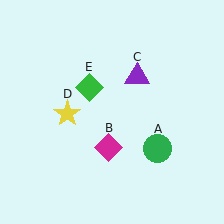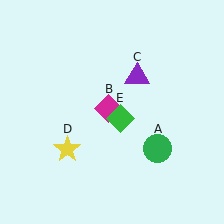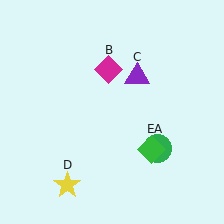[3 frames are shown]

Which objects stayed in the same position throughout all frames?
Green circle (object A) and purple triangle (object C) remained stationary.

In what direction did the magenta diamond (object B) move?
The magenta diamond (object B) moved up.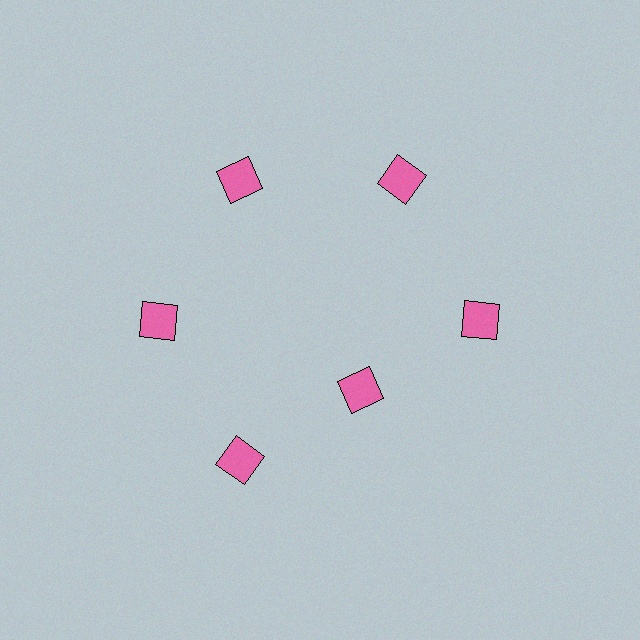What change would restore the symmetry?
The symmetry would be restored by moving it outward, back onto the ring so that all 6 diamonds sit at equal angles and equal distance from the center.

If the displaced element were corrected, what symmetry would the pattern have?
It would have 6-fold rotational symmetry — the pattern would map onto itself every 60 degrees.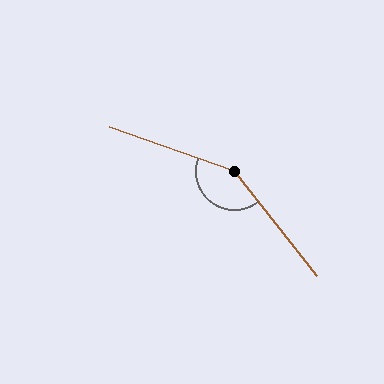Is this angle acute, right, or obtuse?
It is obtuse.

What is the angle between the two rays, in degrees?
Approximately 148 degrees.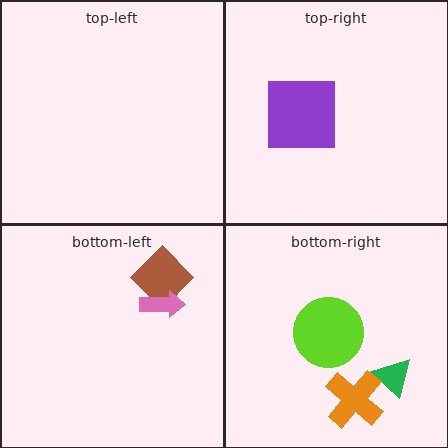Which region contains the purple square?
The top-right region.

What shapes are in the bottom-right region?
The green triangle, the lime circle, the orange cross.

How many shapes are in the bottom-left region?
2.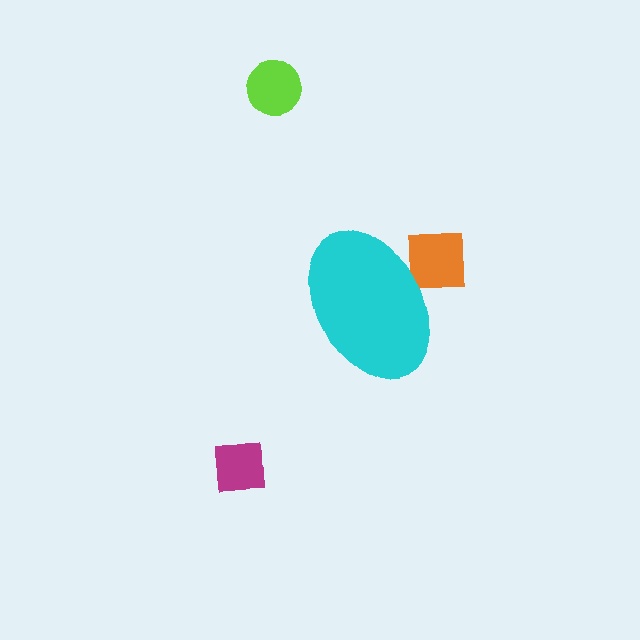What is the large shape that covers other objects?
A cyan ellipse.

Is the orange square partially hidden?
Yes, the orange square is partially hidden behind the cyan ellipse.